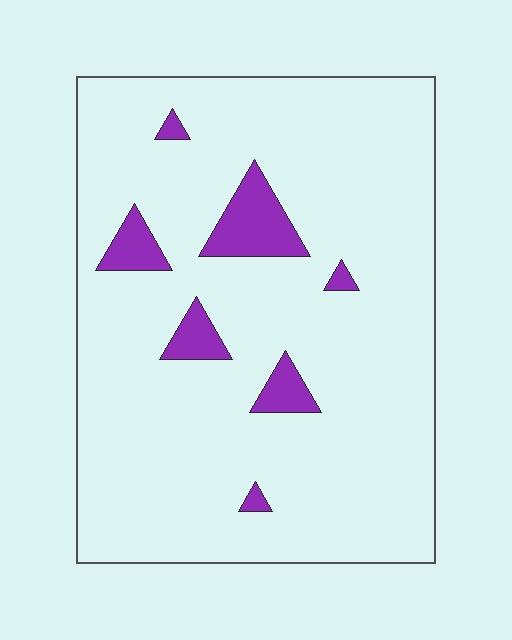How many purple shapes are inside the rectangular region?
7.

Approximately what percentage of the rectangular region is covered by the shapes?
Approximately 10%.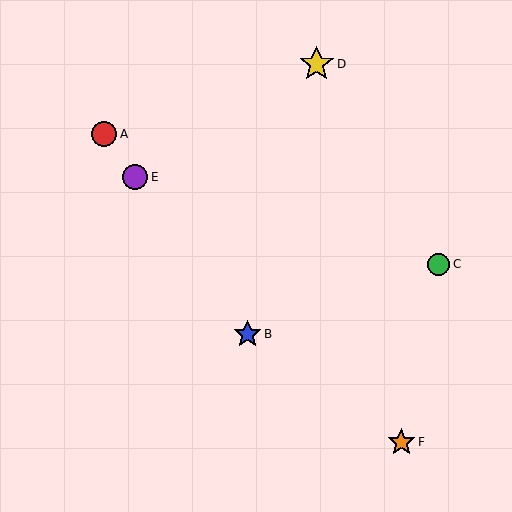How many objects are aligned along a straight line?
3 objects (A, B, E) are aligned along a straight line.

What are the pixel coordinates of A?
Object A is at (104, 134).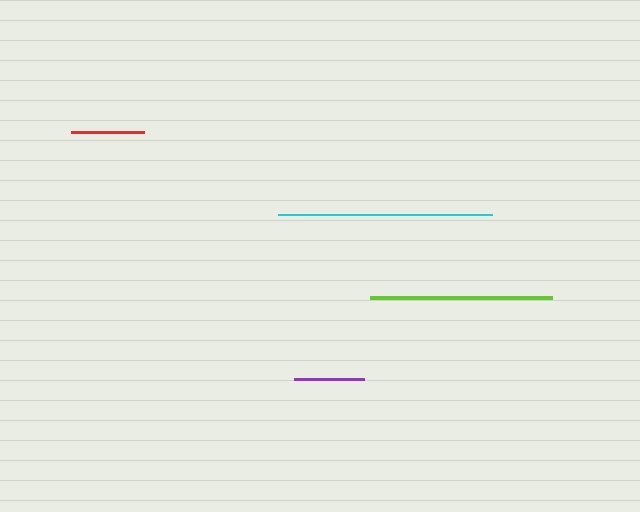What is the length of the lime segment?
The lime segment is approximately 182 pixels long.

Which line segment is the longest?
The cyan line is the longest at approximately 214 pixels.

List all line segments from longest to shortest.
From longest to shortest: cyan, lime, red, purple.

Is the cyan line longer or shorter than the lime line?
The cyan line is longer than the lime line.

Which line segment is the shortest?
The purple line is the shortest at approximately 70 pixels.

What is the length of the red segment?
The red segment is approximately 73 pixels long.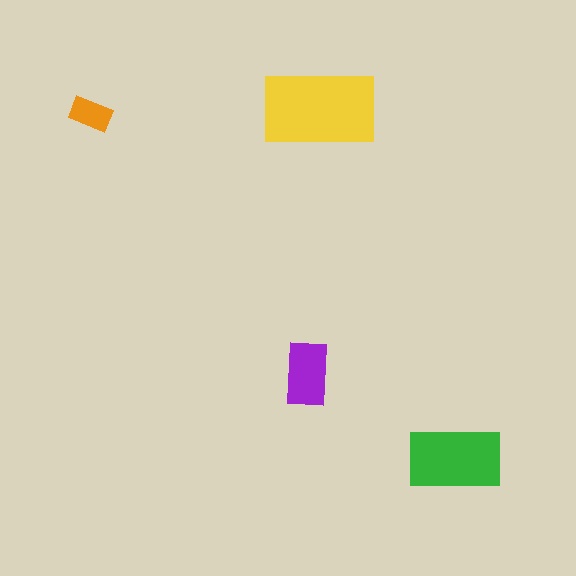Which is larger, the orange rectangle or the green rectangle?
The green one.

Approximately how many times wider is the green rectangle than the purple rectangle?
About 1.5 times wider.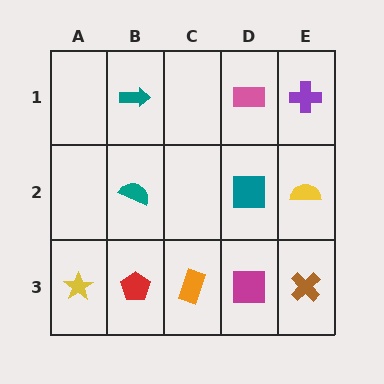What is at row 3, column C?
An orange rectangle.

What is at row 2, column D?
A teal square.